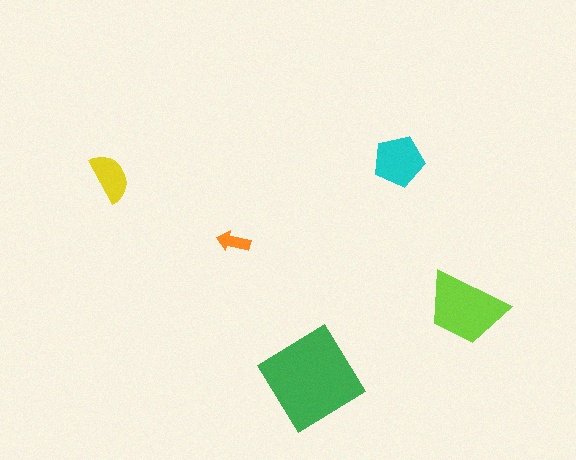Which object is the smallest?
The orange arrow.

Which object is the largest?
The green diamond.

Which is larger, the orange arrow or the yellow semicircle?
The yellow semicircle.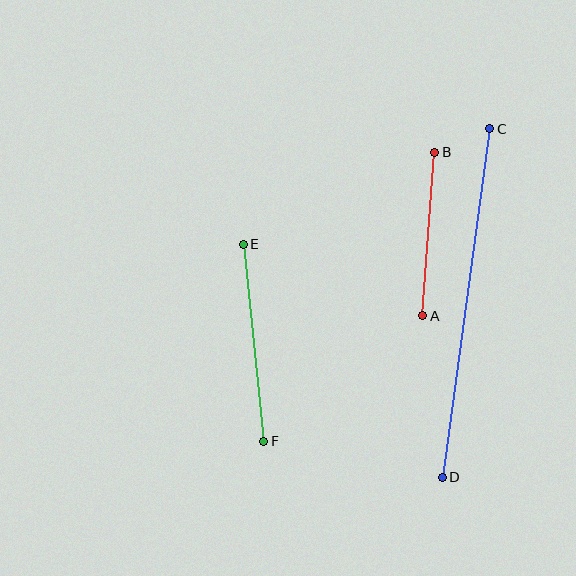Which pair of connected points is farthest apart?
Points C and D are farthest apart.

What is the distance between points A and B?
The distance is approximately 164 pixels.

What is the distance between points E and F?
The distance is approximately 198 pixels.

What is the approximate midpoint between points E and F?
The midpoint is at approximately (254, 343) pixels.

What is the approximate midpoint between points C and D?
The midpoint is at approximately (466, 303) pixels.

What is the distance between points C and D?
The distance is approximately 351 pixels.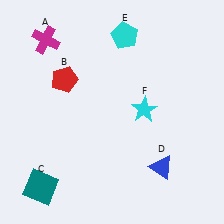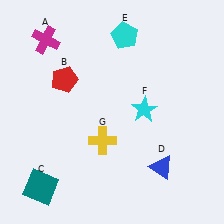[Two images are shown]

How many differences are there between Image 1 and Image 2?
There is 1 difference between the two images.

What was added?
A yellow cross (G) was added in Image 2.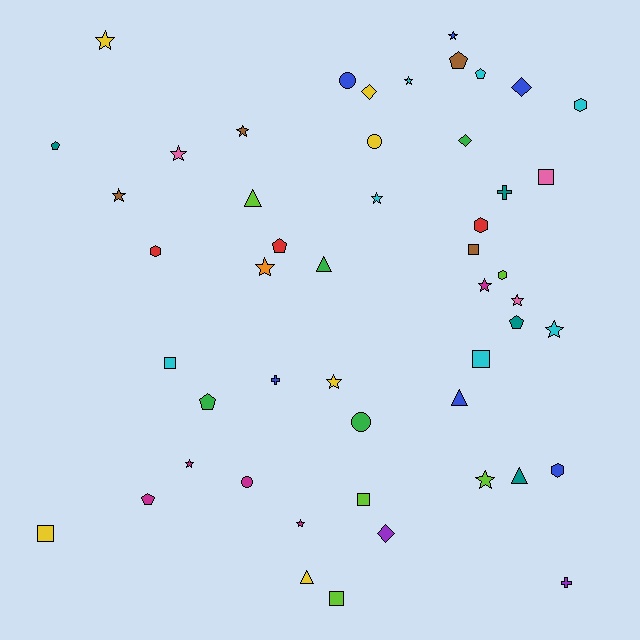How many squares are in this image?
There are 7 squares.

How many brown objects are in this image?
There are 4 brown objects.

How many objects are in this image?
There are 50 objects.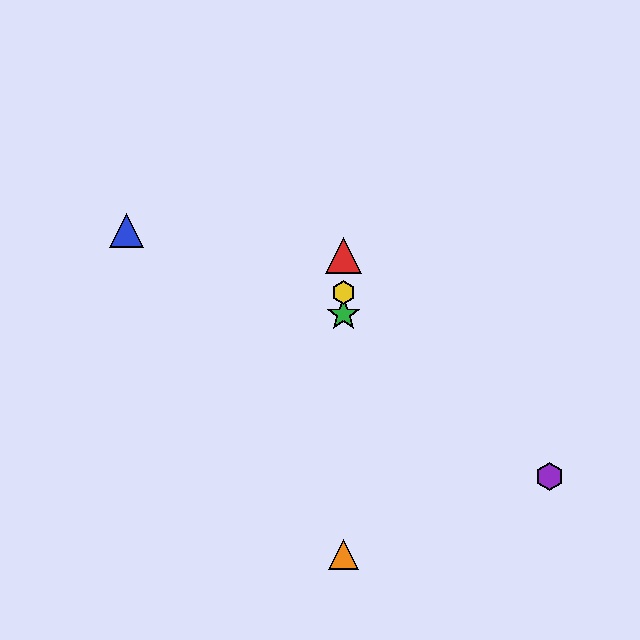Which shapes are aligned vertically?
The red triangle, the green star, the yellow hexagon, the orange triangle are aligned vertically.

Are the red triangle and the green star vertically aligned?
Yes, both are at x≈344.